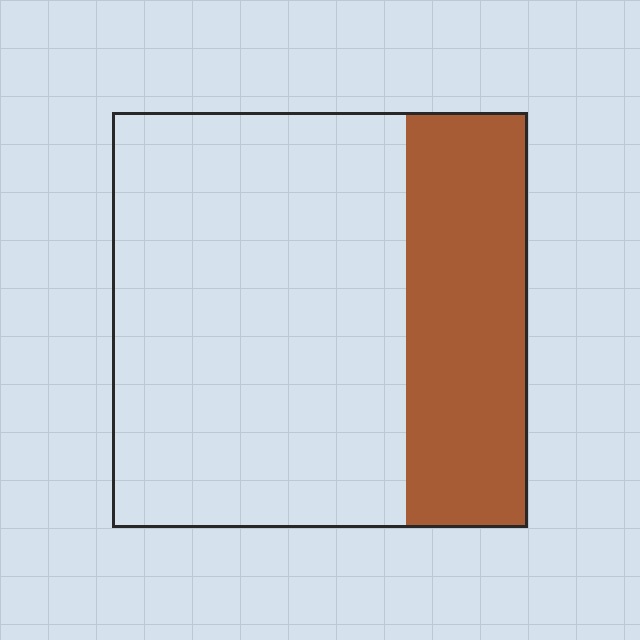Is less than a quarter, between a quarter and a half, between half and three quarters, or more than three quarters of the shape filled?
Between a quarter and a half.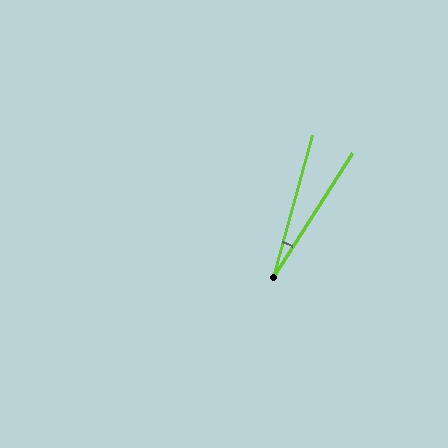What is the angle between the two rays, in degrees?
Approximately 17 degrees.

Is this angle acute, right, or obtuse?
It is acute.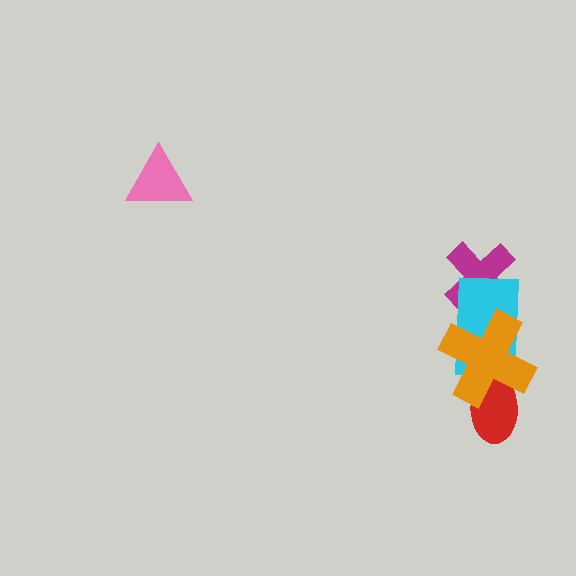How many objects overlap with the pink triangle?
0 objects overlap with the pink triangle.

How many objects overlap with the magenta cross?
1 object overlaps with the magenta cross.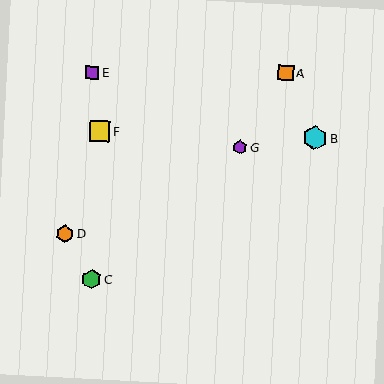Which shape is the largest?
The cyan hexagon (labeled B) is the largest.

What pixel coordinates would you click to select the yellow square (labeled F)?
Click at (100, 131) to select the yellow square F.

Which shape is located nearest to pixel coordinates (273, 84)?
The orange square (labeled A) at (286, 73) is nearest to that location.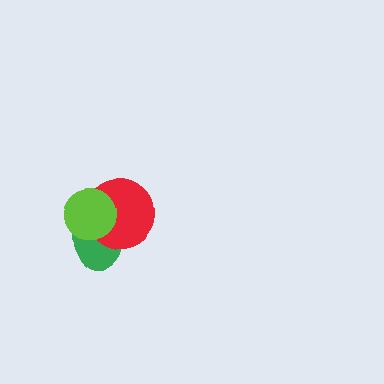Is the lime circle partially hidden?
No, no other shape covers it.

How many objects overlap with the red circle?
2 objects overlap with the red circle.